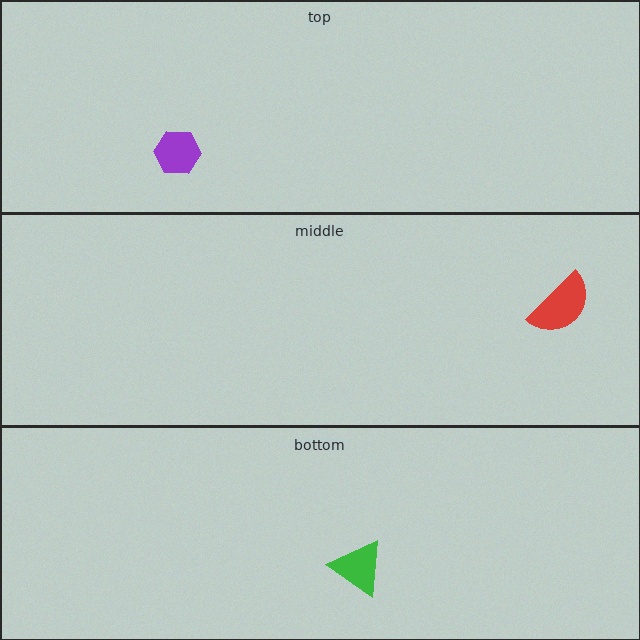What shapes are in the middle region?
The red semicircle.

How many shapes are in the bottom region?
1.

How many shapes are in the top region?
1.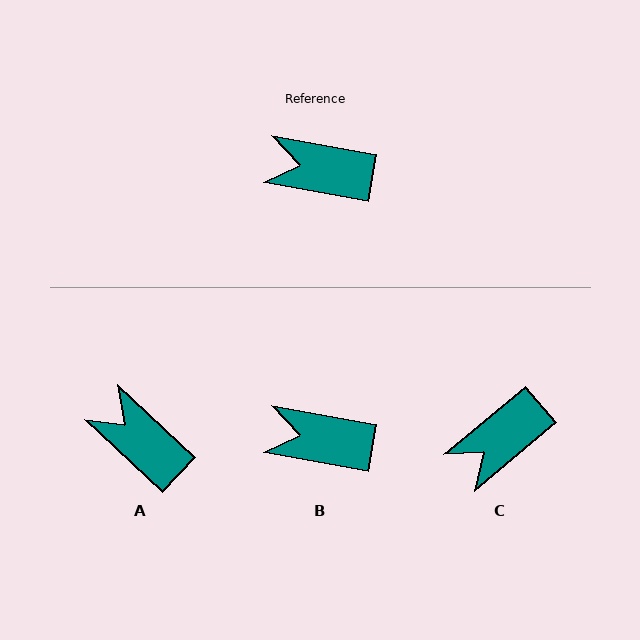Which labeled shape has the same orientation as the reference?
B.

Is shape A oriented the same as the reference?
No, it is off by about 33 degrees.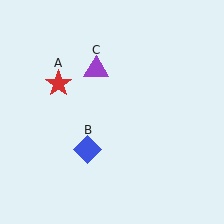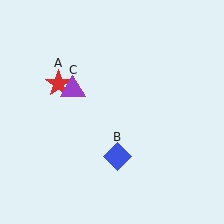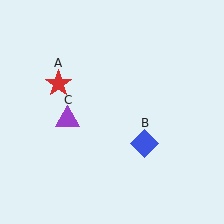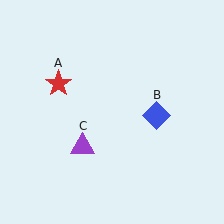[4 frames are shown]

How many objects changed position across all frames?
2 objects changed position: blue diamond (object B), purple triangle (object C).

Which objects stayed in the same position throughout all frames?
Red star (object A) remained stationary.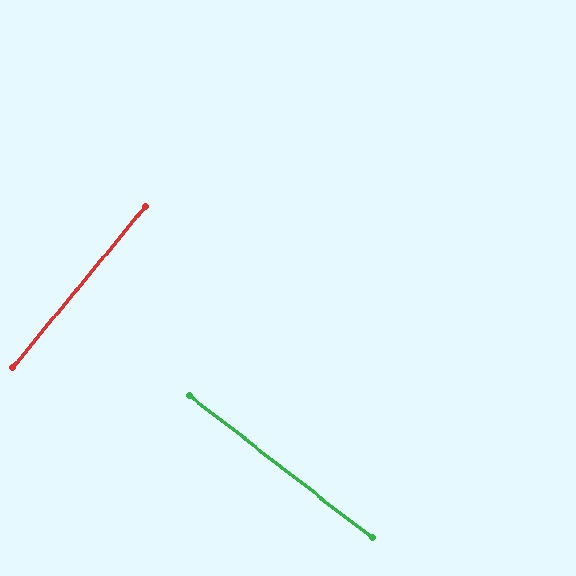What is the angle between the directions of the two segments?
Approximately 88 degrees.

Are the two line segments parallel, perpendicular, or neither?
Perpendicular — they meet at approximately 88°.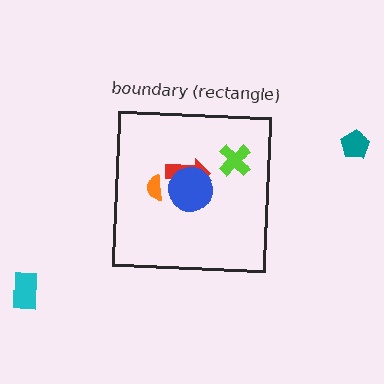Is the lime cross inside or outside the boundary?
Inside.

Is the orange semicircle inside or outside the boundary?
Inside.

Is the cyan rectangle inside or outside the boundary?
Outside.